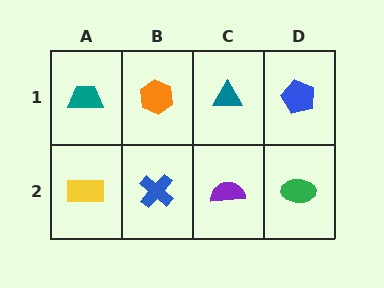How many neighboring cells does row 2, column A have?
2.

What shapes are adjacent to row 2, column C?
A teal triangle (row 1, column C), a blue cross (row 2, column B), a green ellipse (row 2, column D).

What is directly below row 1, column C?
A purple semicircle.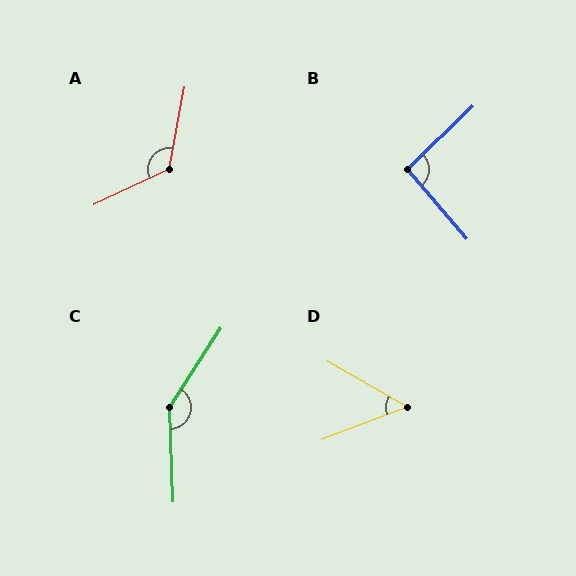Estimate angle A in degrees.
Approximately 126 degrees.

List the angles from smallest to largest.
D (51°), B (93°), A (126°), C (145°).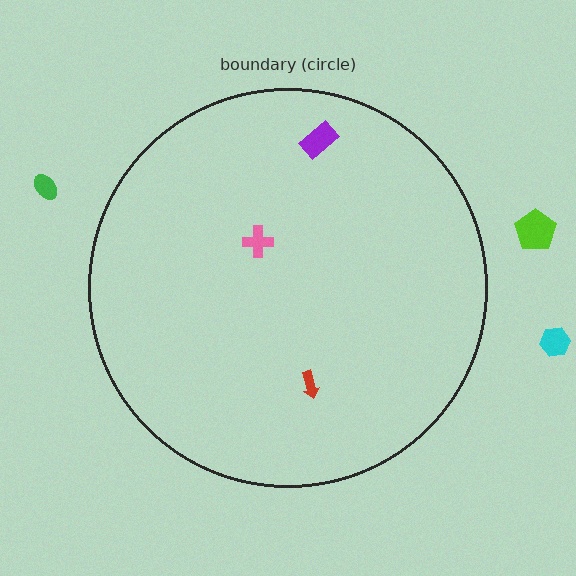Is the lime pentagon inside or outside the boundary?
Outside.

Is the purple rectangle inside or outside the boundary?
Inside.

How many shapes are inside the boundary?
3 inside, 3 outside.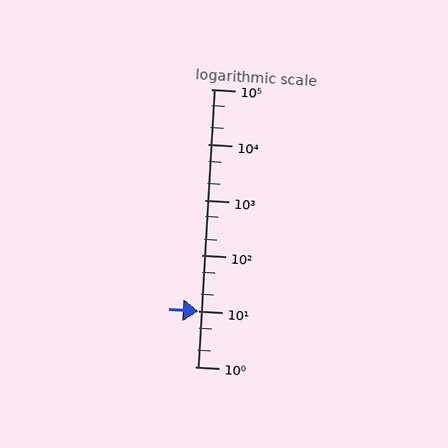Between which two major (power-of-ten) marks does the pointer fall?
The pointer is between 10 and 100.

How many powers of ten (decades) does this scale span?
The scale spans 5 decades, from 1 to 100000.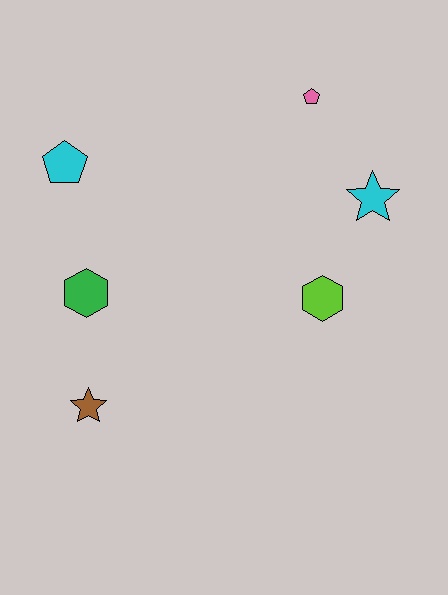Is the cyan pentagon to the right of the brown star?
No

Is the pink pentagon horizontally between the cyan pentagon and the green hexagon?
No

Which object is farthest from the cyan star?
The brown star is farthest from the cyan star.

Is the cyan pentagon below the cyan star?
No